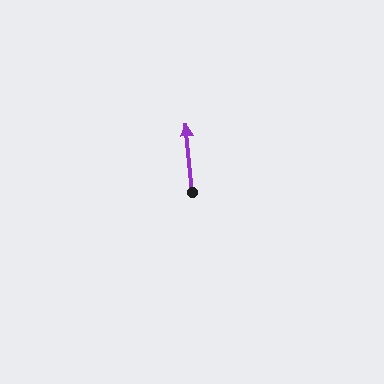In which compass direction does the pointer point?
North.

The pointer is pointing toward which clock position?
Roughly 12 o'clock.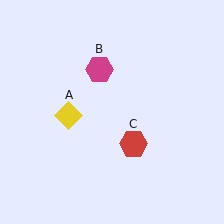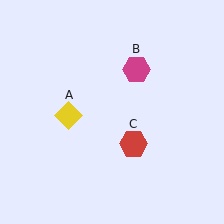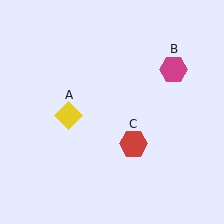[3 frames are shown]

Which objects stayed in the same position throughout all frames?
Yellow diamond (object A) and red hexagon (object C) remained stationary.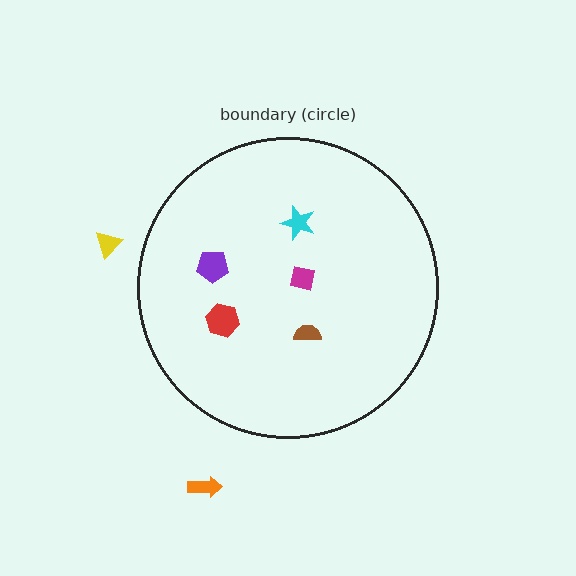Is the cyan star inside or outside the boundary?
Inside.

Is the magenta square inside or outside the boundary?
Inside.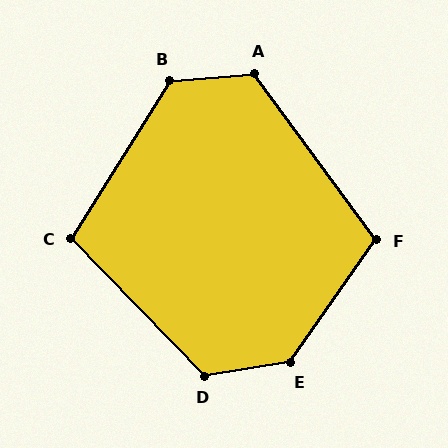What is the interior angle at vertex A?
Approximately 122 degrees (obtuse).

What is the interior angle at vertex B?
Approximately 127 degrees (obtuse).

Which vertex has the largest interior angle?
E, at approximately 134 degrees.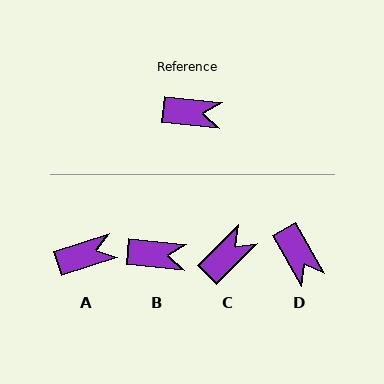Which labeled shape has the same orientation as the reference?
B.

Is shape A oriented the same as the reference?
No, it is off by about 24 degrees.